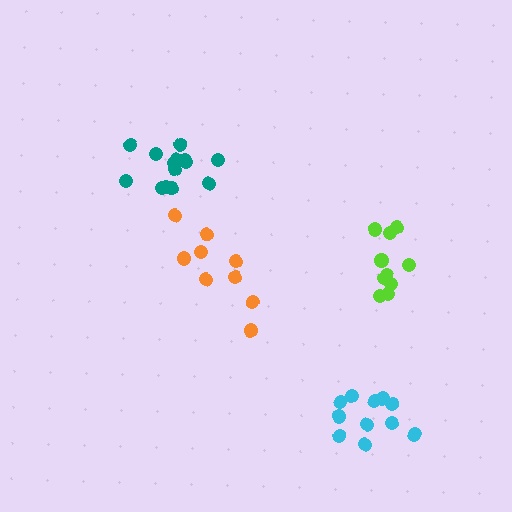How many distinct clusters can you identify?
There are 4 distinct clusters.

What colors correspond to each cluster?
The clusters are colored: teal, cyan, orange, lime.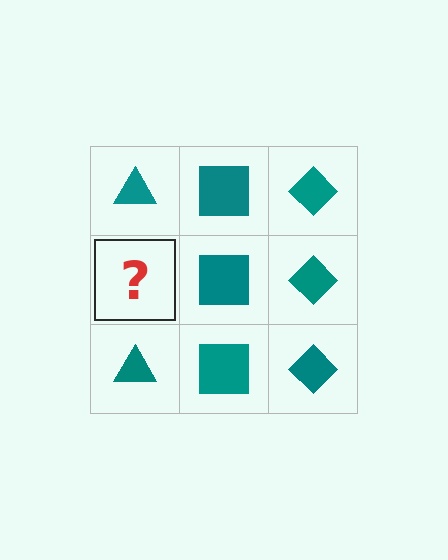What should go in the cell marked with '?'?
The missing cell should contain a teal triangle.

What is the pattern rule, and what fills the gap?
The rule is that each column has a consistent shape. The gap should be filled with a teal triangle.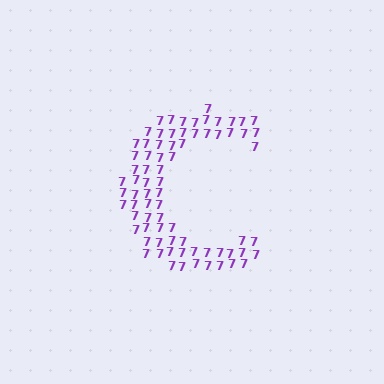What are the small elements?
The small elements are digit 7's.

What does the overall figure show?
The overall figure shows the letter C.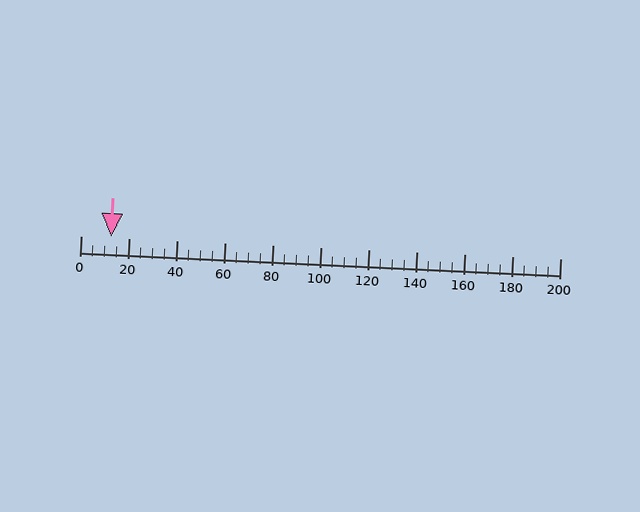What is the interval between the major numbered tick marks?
The major tick marks are spaced 20 units apart.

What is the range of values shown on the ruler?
The ruler shows values from 0 to 200.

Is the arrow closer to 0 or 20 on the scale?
The arrow is closer to 20.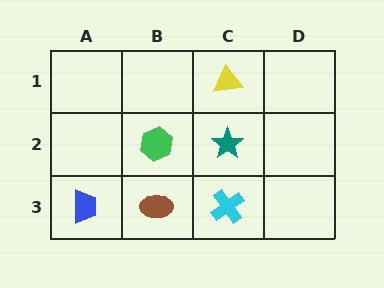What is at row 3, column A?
A blue trapezoid.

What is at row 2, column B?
A green hexagon.